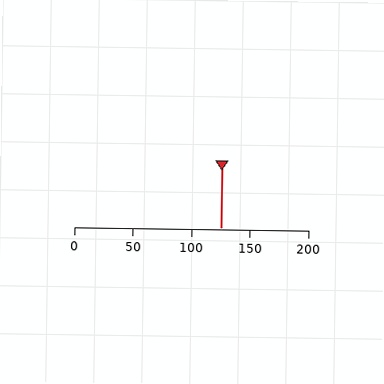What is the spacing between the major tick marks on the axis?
The major ticks are spaced 50 apart.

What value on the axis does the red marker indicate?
The marker indicates approximately 125.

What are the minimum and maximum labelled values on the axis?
The axis runs from 0 to 200.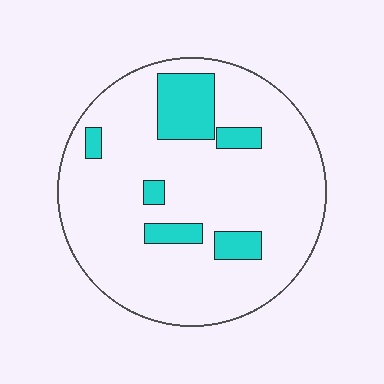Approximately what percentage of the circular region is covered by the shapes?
Approximately 15%.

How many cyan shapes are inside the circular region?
6.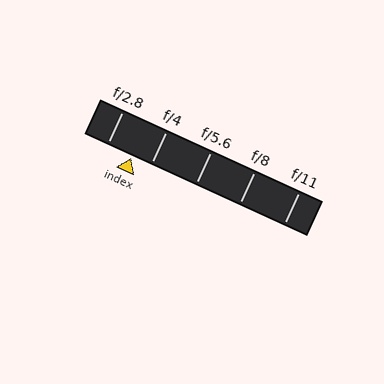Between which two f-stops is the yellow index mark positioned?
The index mark is between f/2.8 and f/4.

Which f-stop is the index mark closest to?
The index mark is closest to f/4.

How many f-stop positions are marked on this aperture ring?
There are 5 f-stop positions marked.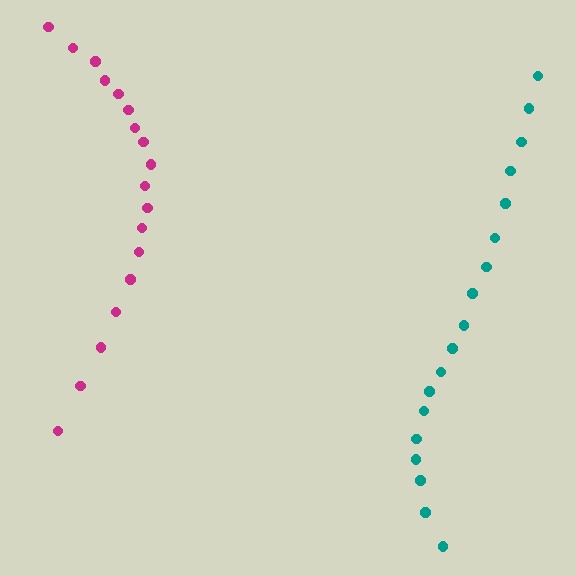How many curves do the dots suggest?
There are 2 distinct paths.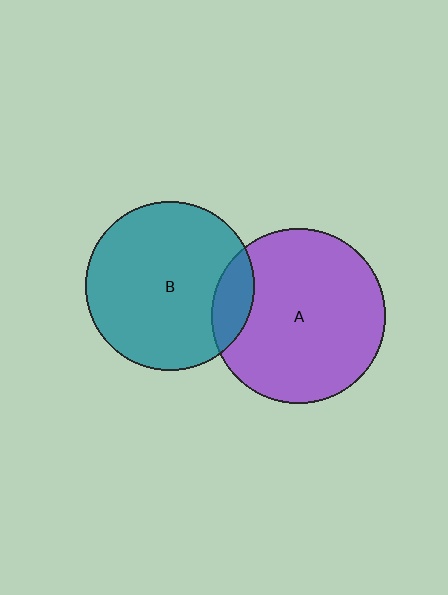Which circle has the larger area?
Circle A (purple).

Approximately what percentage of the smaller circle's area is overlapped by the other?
Approximately 15%.